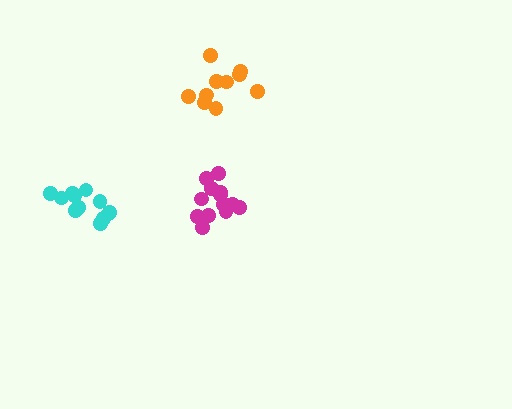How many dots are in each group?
Group 1: 13 dots, Group 2: 13 dots, Group 3: 10 dots (36 total).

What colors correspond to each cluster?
The clusters are colored: cyan, magenta, orange.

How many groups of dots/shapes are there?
There are 3 groups.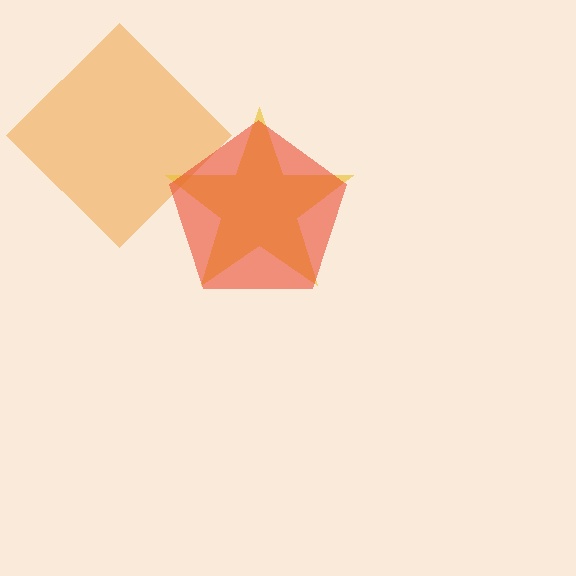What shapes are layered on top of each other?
The layered shapes are: an orange diamond, a yellow star, a red pentagon.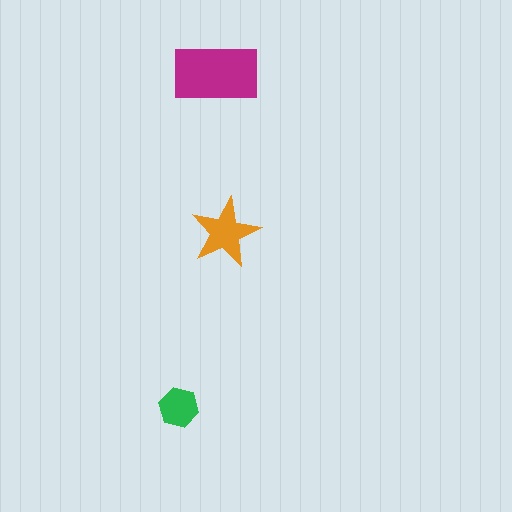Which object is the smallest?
The green hexagon.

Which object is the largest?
The magenta rectangle.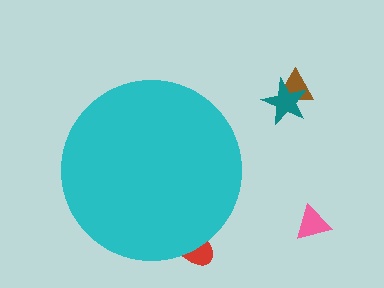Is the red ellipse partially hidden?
Yes, the red ellipse is partially hidden behind the cyan circle.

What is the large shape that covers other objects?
A cyan circle.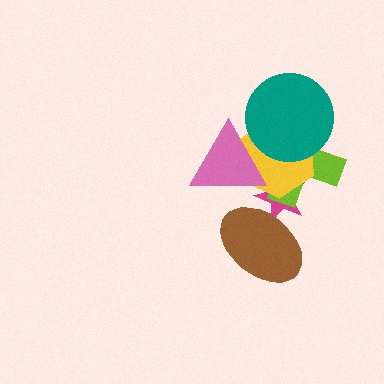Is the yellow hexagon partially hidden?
Yes, it is partially covered by another shape.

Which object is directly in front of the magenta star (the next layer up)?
The lime cross is directly in front of the magenta star.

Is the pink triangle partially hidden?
No, no other shape covers it.